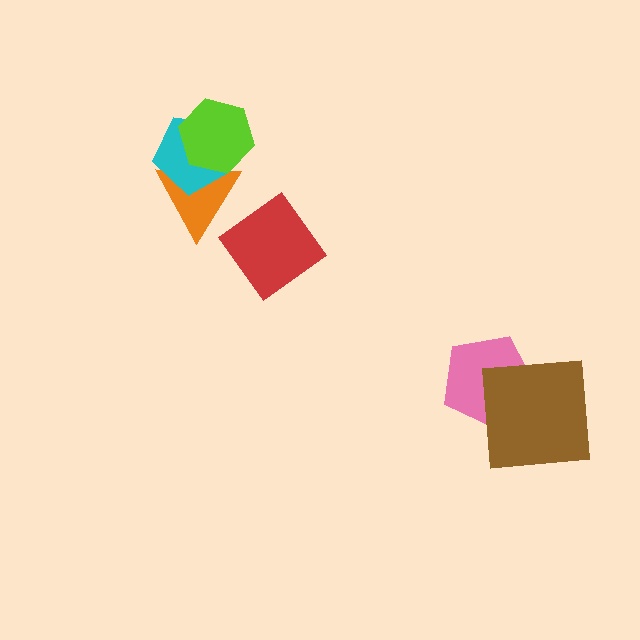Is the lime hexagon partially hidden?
No, no other shape covers it.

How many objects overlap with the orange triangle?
2 objects overlap with the orange triangle.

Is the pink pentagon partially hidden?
Yes, it is partially covered by another shape.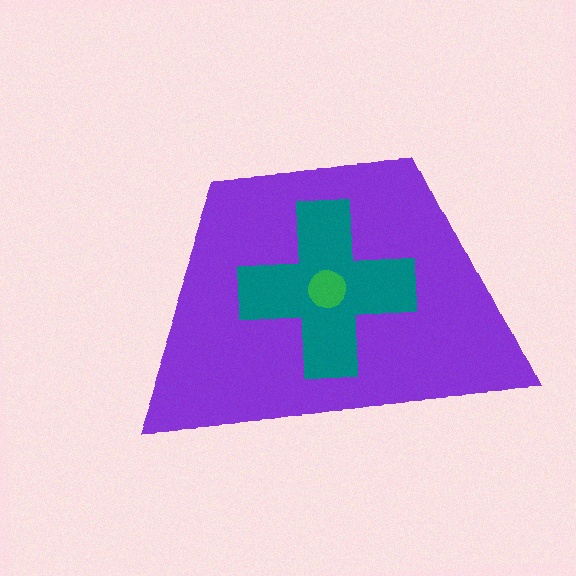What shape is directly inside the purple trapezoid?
The teal cross.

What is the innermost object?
The green circle.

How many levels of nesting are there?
3.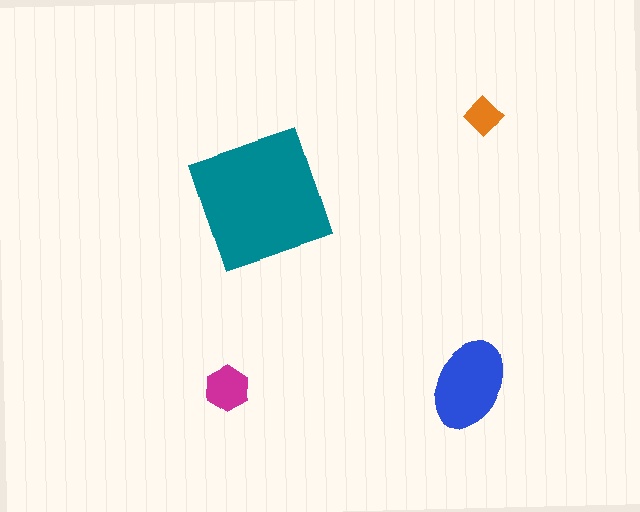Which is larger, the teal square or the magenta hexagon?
The teal square.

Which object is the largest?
The teal square.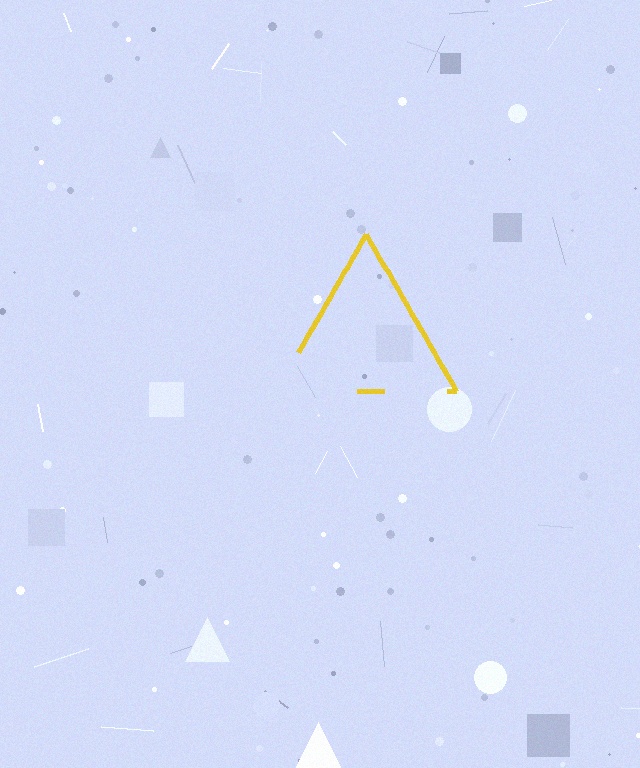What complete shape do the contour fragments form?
The contour fragments form a triangle.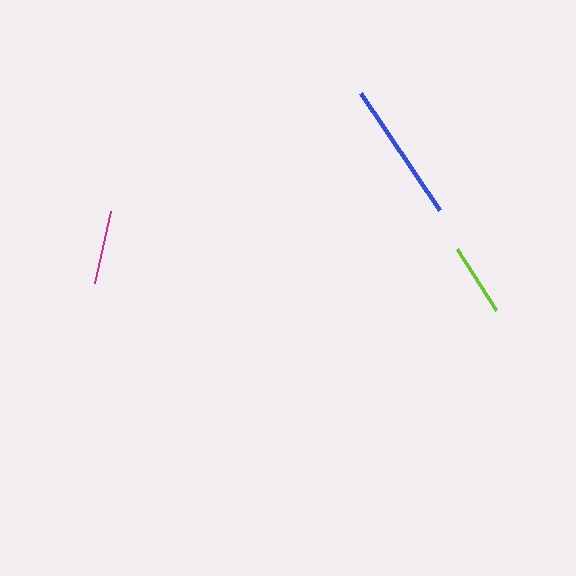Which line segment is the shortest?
The lime line is the shortest at approximately 73 pixels.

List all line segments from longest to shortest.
From longest to shortest: blue, magenta, lime.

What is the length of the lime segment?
The lime segment is approximately 73 pixels long.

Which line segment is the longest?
The blue line is the longest at approximately 142 pixels.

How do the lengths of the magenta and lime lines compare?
The magenta and lime lines are approximately the same length.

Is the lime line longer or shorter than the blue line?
The blue line is longer than the lime line.